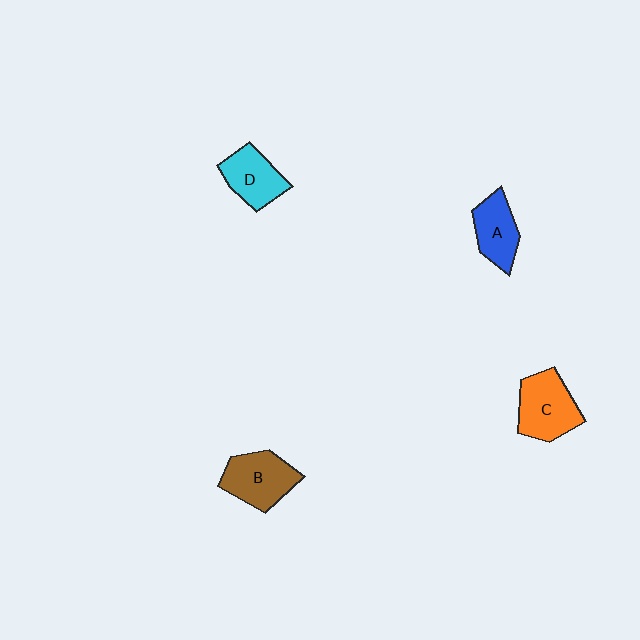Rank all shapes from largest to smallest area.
From largest to smallest: C (orange), B (brown), D (cyan), A (blue).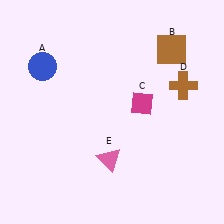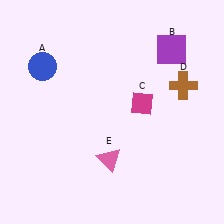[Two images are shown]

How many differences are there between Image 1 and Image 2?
There is 1 difference between the two images.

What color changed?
The square (B) changed from brown in Image 1 to purple in Image 2.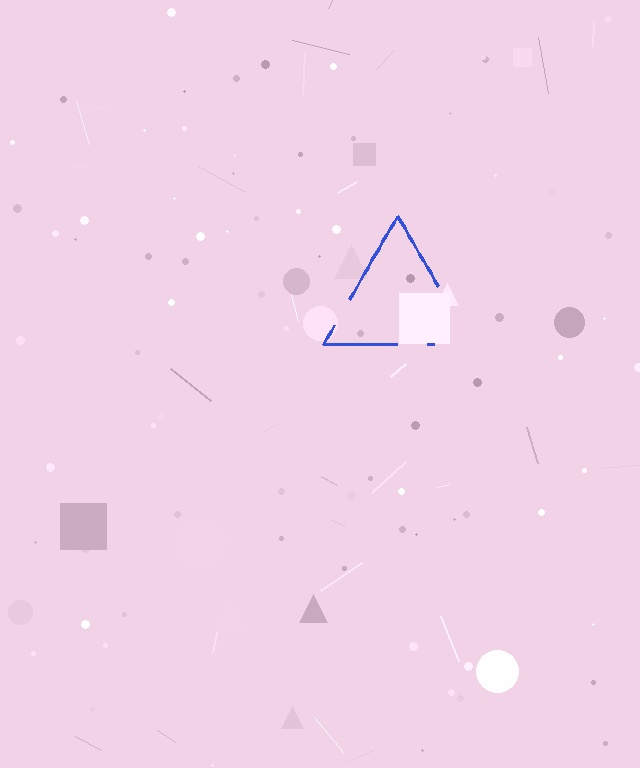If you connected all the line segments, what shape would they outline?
They would outline a triangle.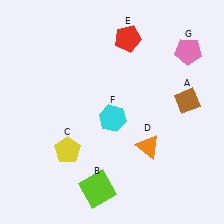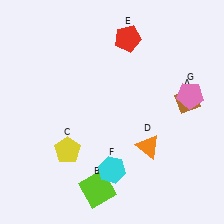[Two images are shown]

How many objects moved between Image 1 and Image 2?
2 objects moved between the two images.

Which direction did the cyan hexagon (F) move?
The cyan hexagon (F) moved down.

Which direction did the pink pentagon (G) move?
The pink pentagon (G) moved down.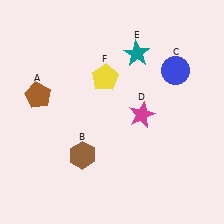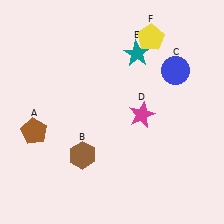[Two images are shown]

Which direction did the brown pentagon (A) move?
The brown pentagon (A) moved down.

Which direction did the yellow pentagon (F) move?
The yellow pentagon (F) moved right.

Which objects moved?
The objects that moved are: the brown pentagon (A), the yellow pentagon (F).